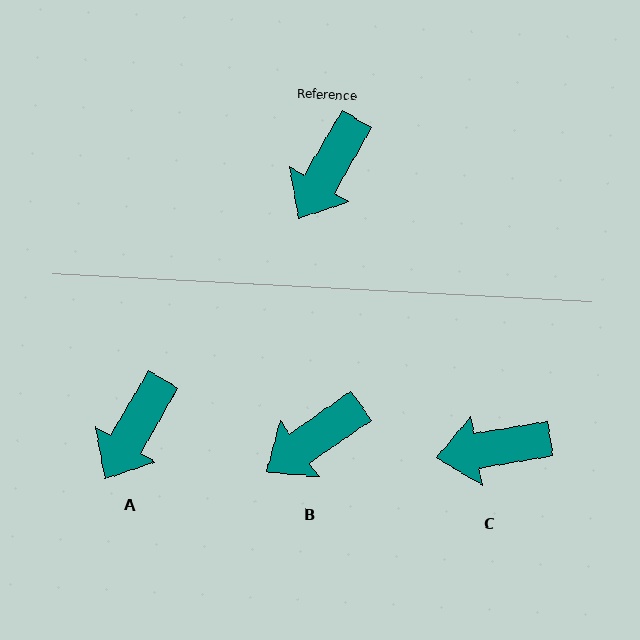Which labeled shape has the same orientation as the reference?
A.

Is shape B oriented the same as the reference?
No, it is off by about 25 degrees.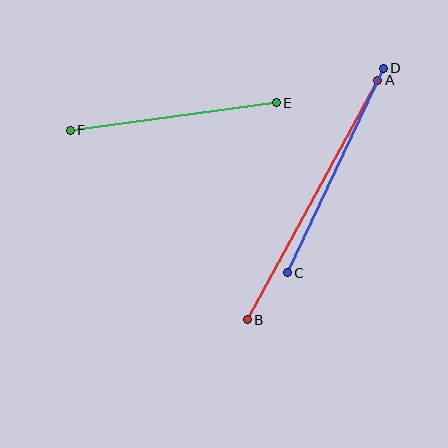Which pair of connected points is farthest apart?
Points A and B are farthest apart.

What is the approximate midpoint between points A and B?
The midpoint is at approximately (312, 200) pixels.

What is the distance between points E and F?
The distance is approximately 208 pixels.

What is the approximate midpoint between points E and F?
The midpoint is at approximately (173, 117) pixels.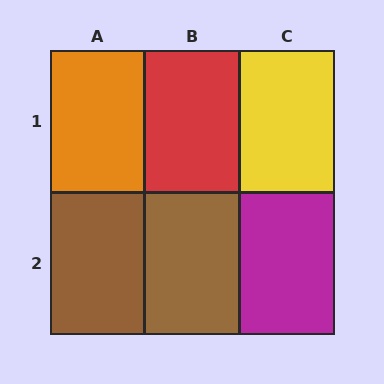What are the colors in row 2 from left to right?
Brown, brown, magenta.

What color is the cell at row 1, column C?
Yellow.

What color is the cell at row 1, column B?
Red.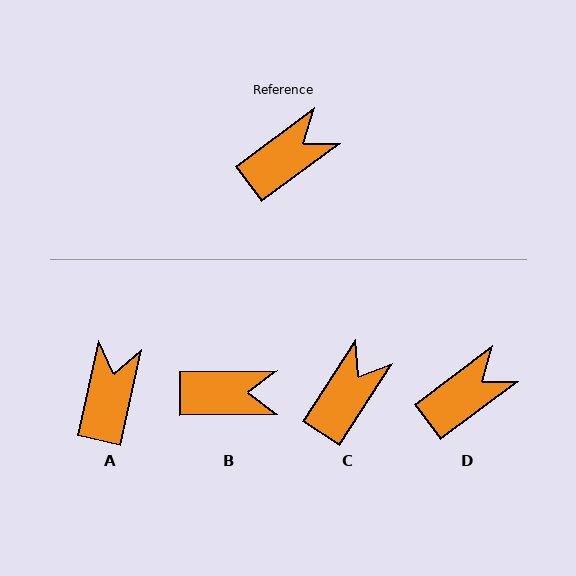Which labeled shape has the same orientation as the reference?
D.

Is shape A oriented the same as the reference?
No, it is off by about 41 degrees.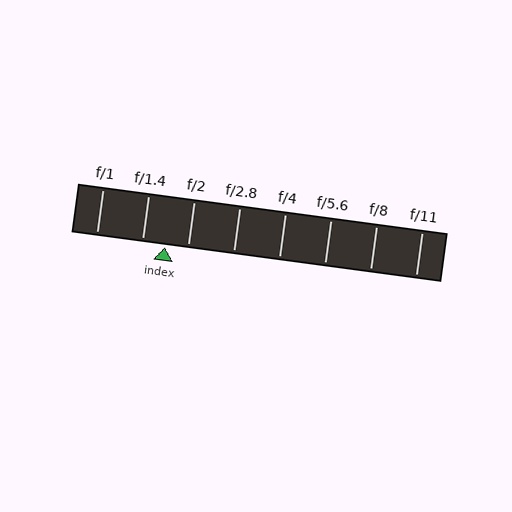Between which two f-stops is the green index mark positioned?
The index mark is between f/1.4 and f/2.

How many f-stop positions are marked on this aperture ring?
There are 8 f-stop positions marked.